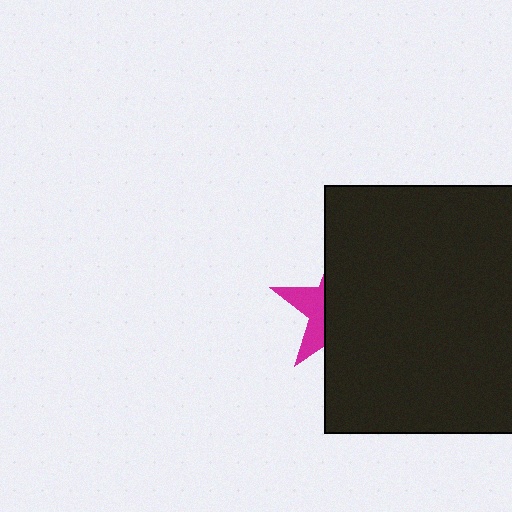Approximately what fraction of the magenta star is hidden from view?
Roughly 69% of the magenta star is hidden behind the black rectangle.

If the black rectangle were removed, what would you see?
You would see the complete magenta star.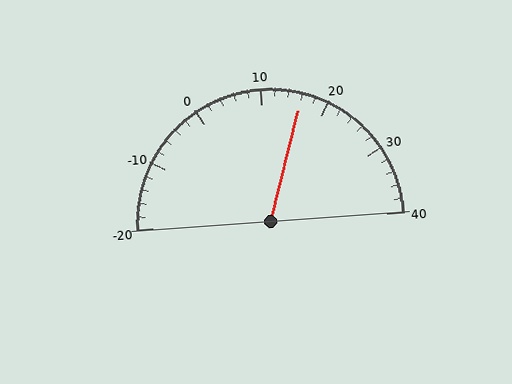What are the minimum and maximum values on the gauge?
The gauge ranges from -20 to 40.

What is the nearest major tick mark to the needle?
The nearest major tick mark is 20.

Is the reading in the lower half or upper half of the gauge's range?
The reading is in the upper half of the range (-20 to 40).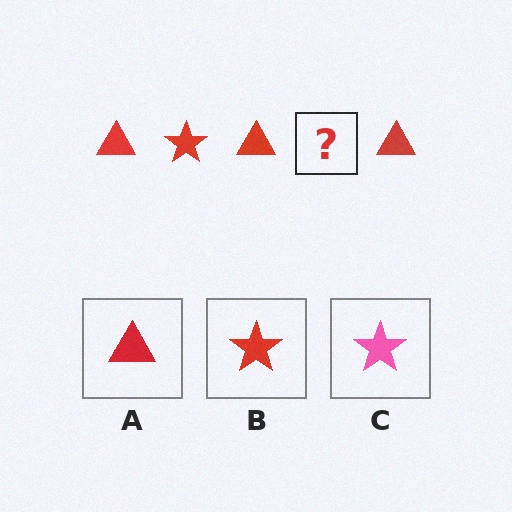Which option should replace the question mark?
Option B.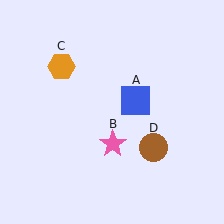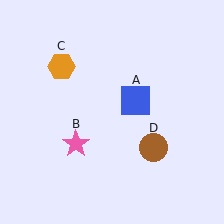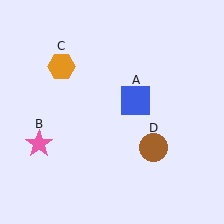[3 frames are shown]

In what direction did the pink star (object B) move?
The pink star (object B) moved left.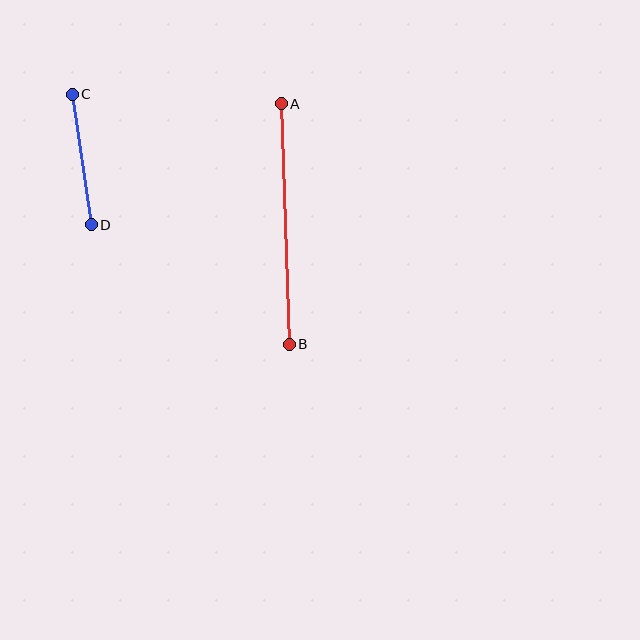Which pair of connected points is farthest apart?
Points A and B are farthest apart.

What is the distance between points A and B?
The distance is approximately 240 pixels.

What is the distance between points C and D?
The distance is approximately 131 pixels.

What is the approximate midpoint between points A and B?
The midpoint is at approximately (285, 224) pixels.